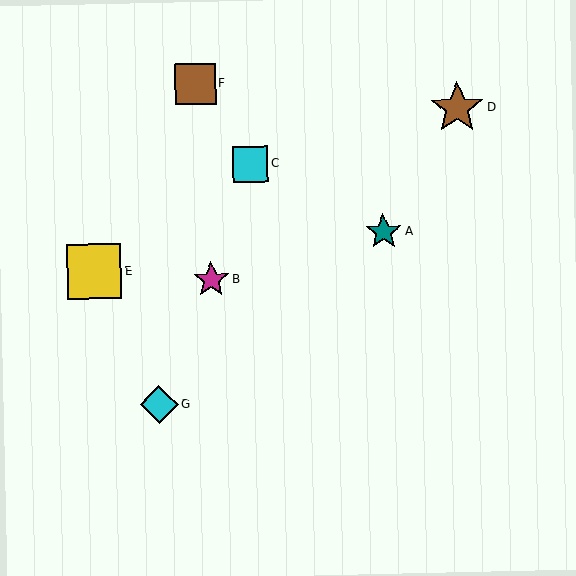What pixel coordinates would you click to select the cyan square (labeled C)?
Click at (250, 164) to select the cyan square C.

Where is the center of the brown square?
The center of the brown square is at (195, 84).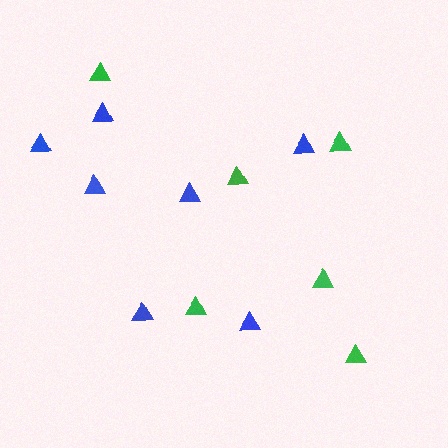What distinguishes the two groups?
There are 2 groups: one group of green triangles (6) and one group of blue triangles (7).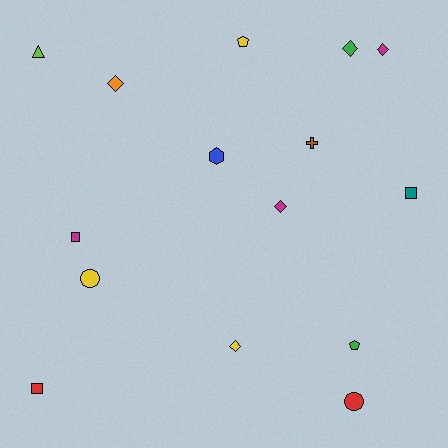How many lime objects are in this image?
There is 1 lime object.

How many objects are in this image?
There are 15 objects.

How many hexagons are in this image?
There is 1 hexagon.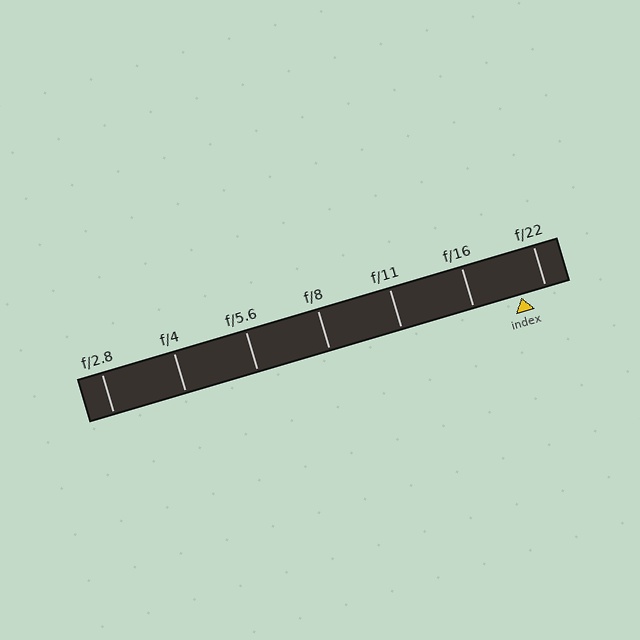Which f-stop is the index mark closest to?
The index mark is closest to f/22.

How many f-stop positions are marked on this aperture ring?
There are 7 f-stop positions marked.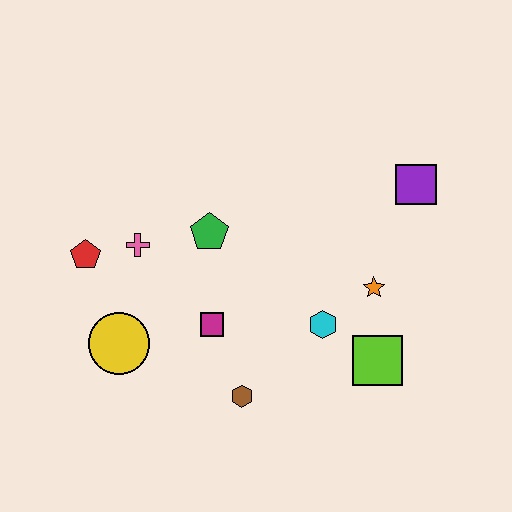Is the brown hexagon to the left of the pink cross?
No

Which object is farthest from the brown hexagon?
The purple square is farthest from the brown hexagon.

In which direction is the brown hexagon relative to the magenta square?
The brown hexagon is below the magenta square.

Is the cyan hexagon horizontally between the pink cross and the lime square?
Yes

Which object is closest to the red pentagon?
The pink cross is closest to the red pentagon.